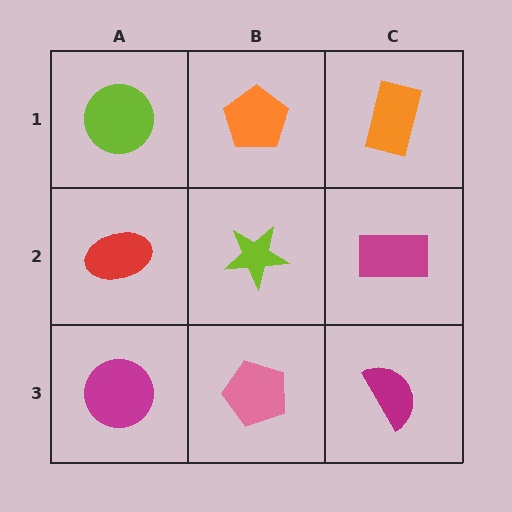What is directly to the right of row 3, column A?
A pink pentagon.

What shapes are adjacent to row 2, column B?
An orange pentagon (row 1, column B), a pink pentagon (row 3, column B), a red ellipse (row 2, column A), a magenta rectangle (row 2, column C).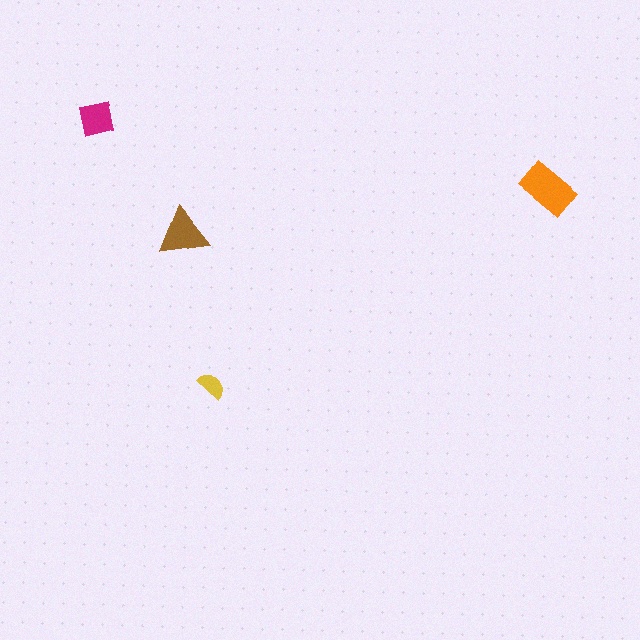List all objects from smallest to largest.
The yellow semicircle, the magenta square, the brown triangle, the orange rectangle.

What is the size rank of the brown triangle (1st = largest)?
2nd.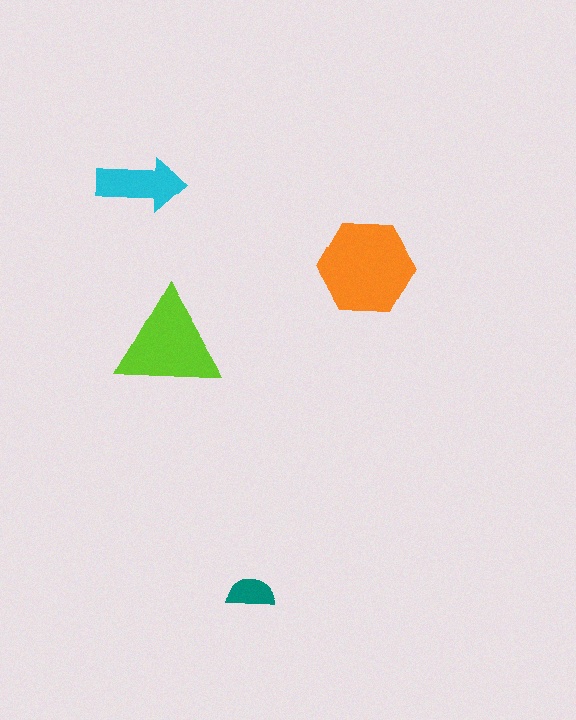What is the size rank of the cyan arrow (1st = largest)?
3rd.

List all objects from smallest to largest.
The teal semicircle, the cyan arrow, the lime triangle, the orange hexagon.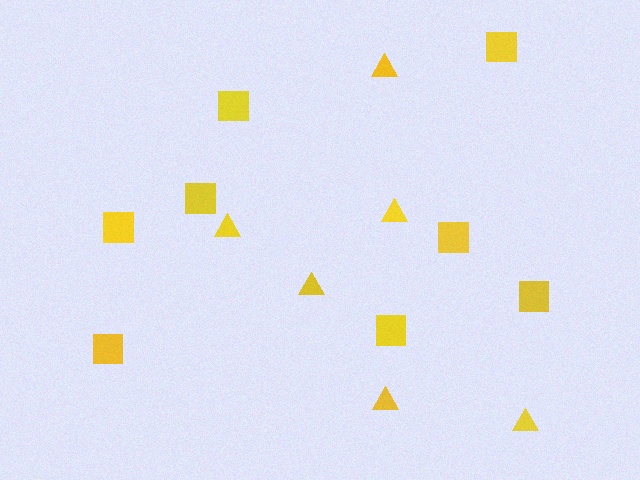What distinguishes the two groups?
There are 2 groups: one group of triangles (6) and one group of squares (8).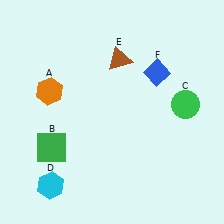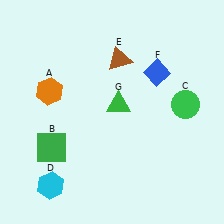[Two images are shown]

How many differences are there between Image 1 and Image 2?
There is 1 difference between the two images.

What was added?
A green triangle (G) was added in Image 2.